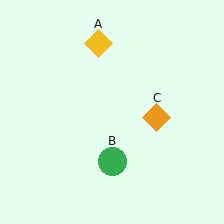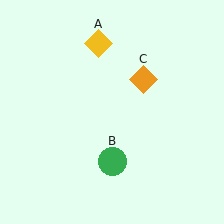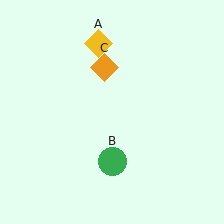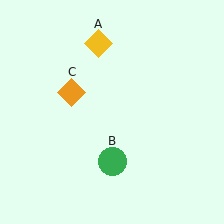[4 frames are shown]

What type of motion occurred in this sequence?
The orange diamond (object C) rotated counterclockwise around the center of the scene.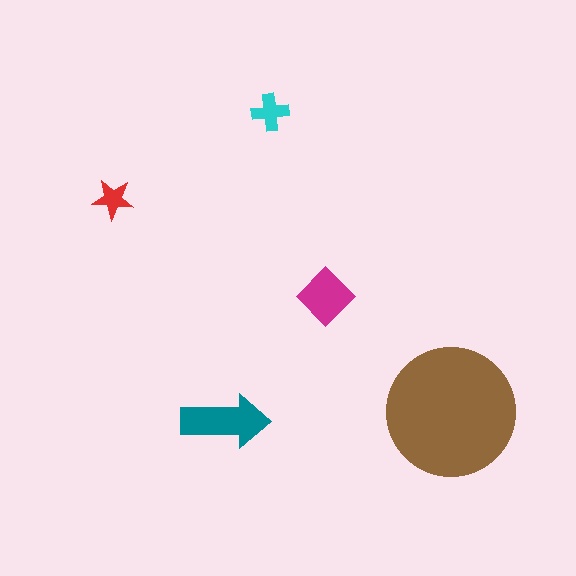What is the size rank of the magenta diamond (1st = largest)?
3rd.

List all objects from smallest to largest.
The red star, the cyan cross, the magenta diamond, the teal arrow, the brown circle.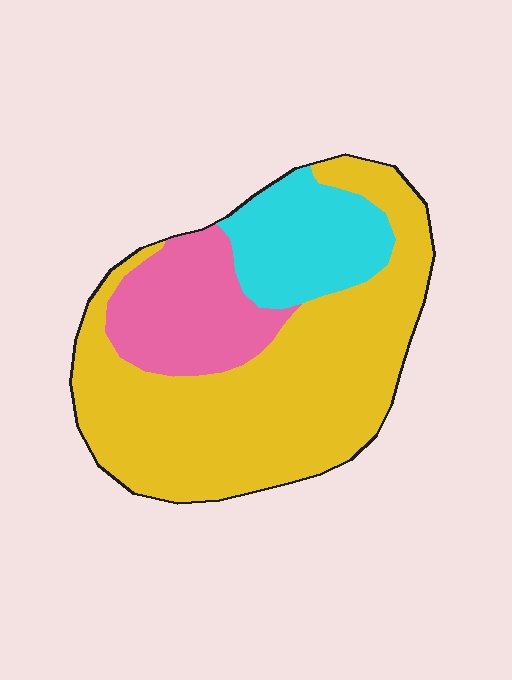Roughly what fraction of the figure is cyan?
Cyan covers 18% of the figure.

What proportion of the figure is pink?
Pink covers roughly 20% of the figure.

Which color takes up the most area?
Yellow, at roughly 60%.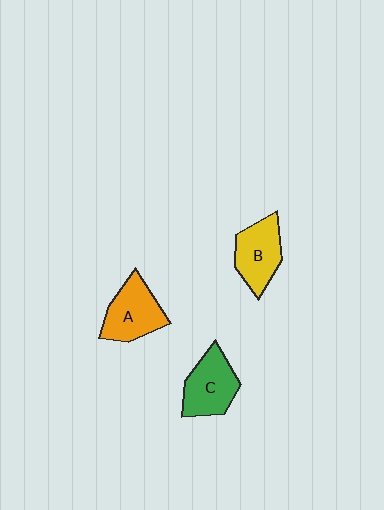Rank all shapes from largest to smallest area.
From largest to smallest: A (orange), C (green), B (yellow).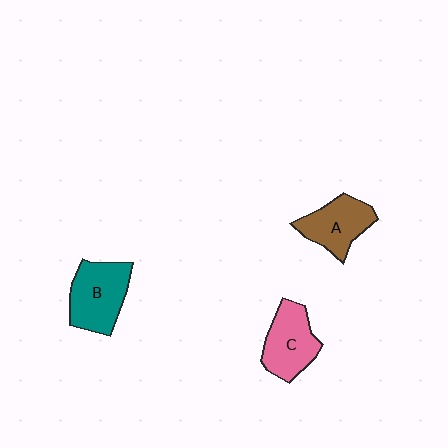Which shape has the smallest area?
Shape A (brown).